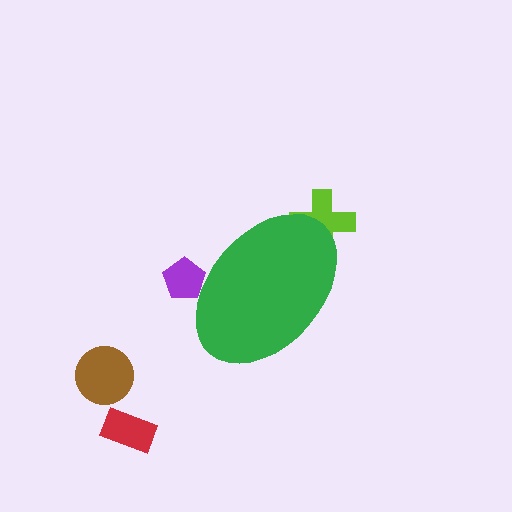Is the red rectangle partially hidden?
No, the red rectangle is fully visible.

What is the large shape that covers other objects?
A green ellipse.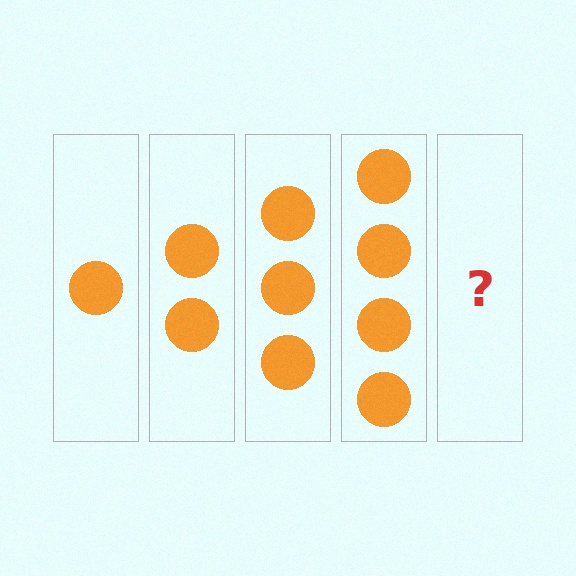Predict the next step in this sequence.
The next step is 5 circles.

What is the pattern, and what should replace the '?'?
The pattern is that each step adds one more circle. The '?' should be 5 circles.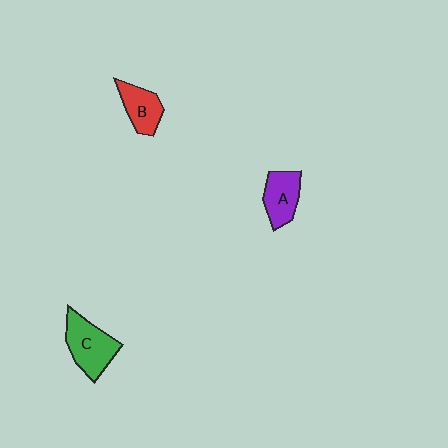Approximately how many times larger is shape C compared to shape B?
Approximately 1.4 times.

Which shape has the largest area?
Shape C (green).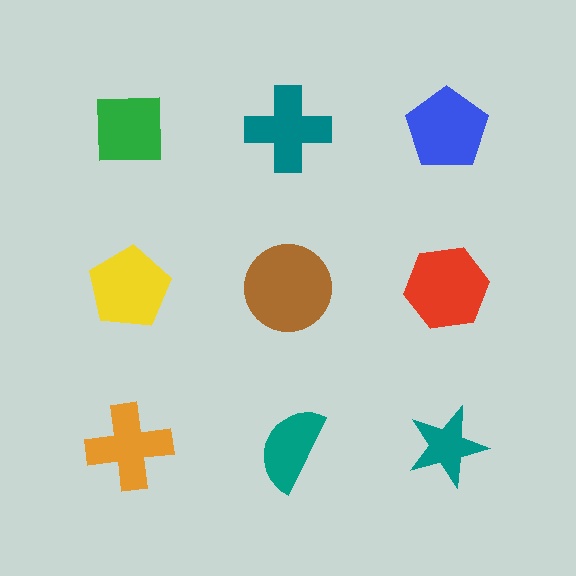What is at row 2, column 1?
A yellow pentagon.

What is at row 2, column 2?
A brown circle.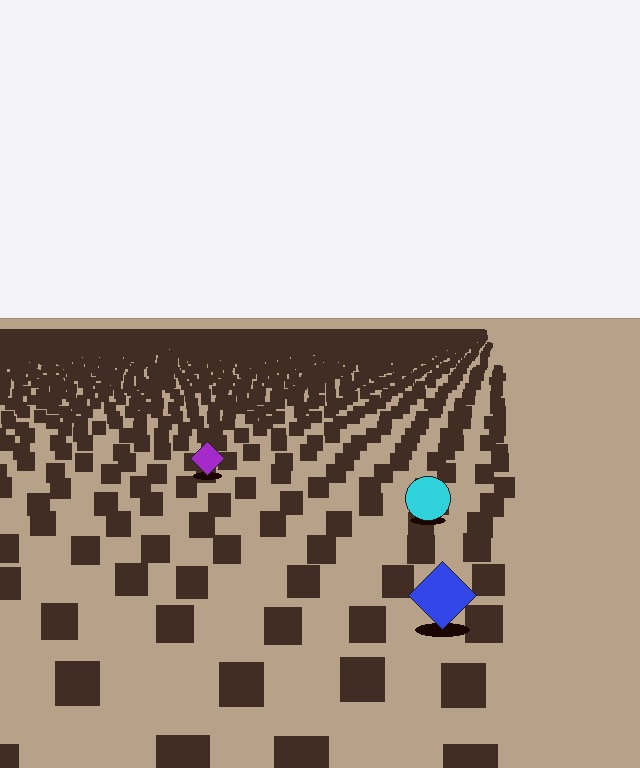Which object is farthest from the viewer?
The purple diamond is farthest from the viewer. It appears smaller and the ground texture around it is denser.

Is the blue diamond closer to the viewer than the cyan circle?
Yes. The blue diamond is closer — you can tell from the texture gradient: the ground texture is coarser near it.